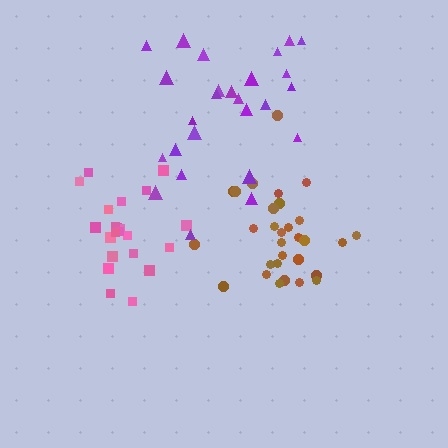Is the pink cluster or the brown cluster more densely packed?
Pink.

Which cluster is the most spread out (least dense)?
Purple.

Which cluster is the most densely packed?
Pink.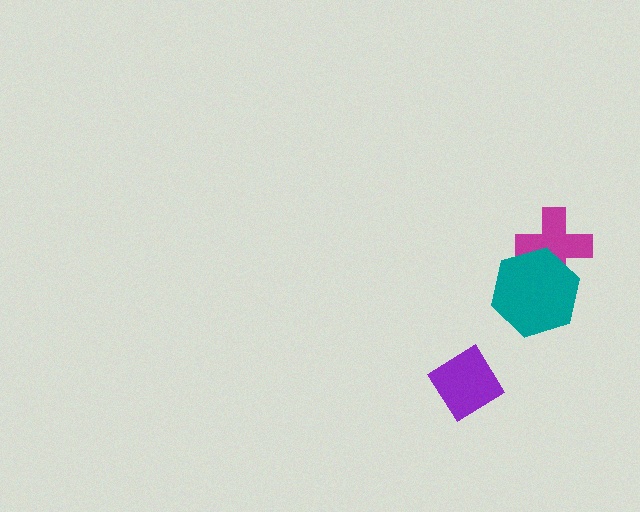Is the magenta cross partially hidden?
Yes, it is partially covered by another shape.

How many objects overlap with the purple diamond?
0 objects overlap with the purple diamond.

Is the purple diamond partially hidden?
No, no other shape covers it.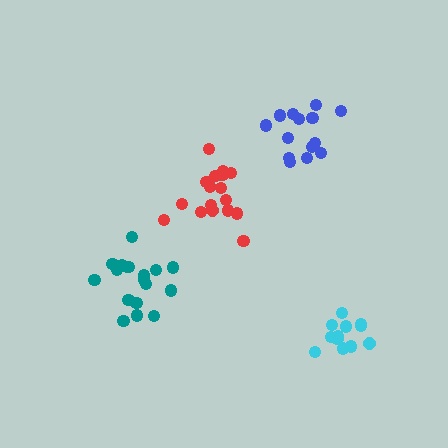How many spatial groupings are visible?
There are 4 spatial groupings.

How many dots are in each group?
Group 1: 18 dots, Group 2: 12 dots, Group 3: 14 dots, Group 4: 18 dots (62 total).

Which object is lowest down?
The cyan cluster is bottommost.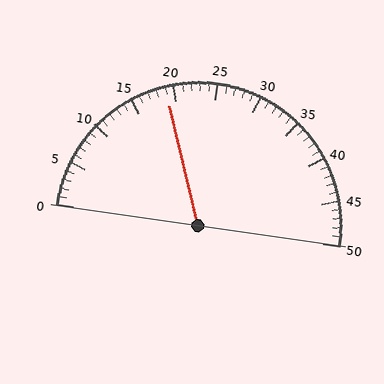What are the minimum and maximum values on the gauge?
The gauge ranges from 0 to 50.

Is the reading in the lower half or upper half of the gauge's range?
The reading is in the lower half of the range (0 to 50).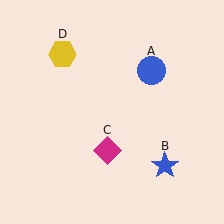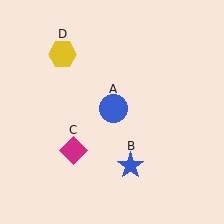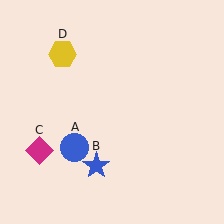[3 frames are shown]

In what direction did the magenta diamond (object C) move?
The magenta diamond (object C) moved left.